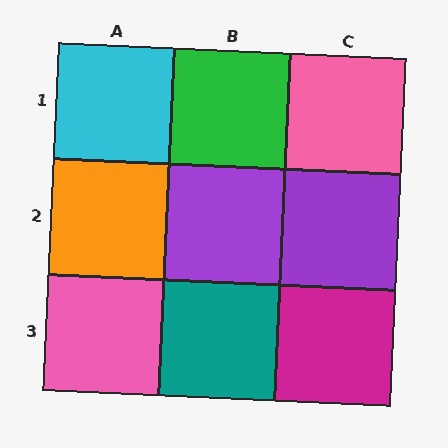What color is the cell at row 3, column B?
Teal.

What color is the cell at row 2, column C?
Purple.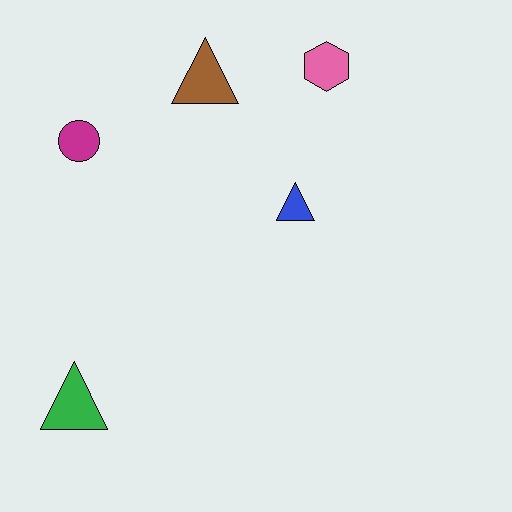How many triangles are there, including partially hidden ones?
There are 3 triangles.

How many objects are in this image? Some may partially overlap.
There are 5 objects.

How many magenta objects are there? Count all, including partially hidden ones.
There is 1 magenta object.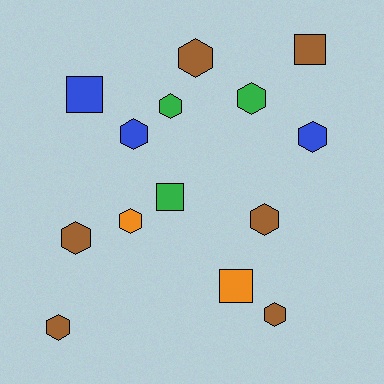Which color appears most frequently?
Brown, with 6 objects.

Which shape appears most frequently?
Hexagon, with 10 objects.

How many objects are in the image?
There are 14 objects.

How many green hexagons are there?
There are 2 green hexagons.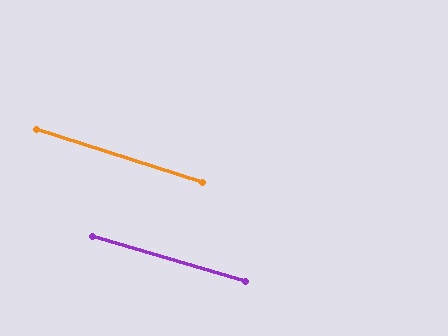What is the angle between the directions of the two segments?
Approximately 1 degree.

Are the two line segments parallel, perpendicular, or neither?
Parallel — their directions differ by only 1.2°.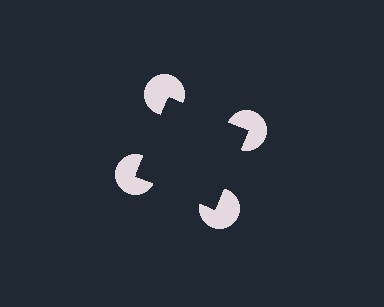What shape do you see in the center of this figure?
An illusory square — its edges are inferred from the aligned wedge cuts in the pac-man discs, not physically drawn.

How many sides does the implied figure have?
4 sides.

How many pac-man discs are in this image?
There are 4 — one at each vertex of the illusory square.